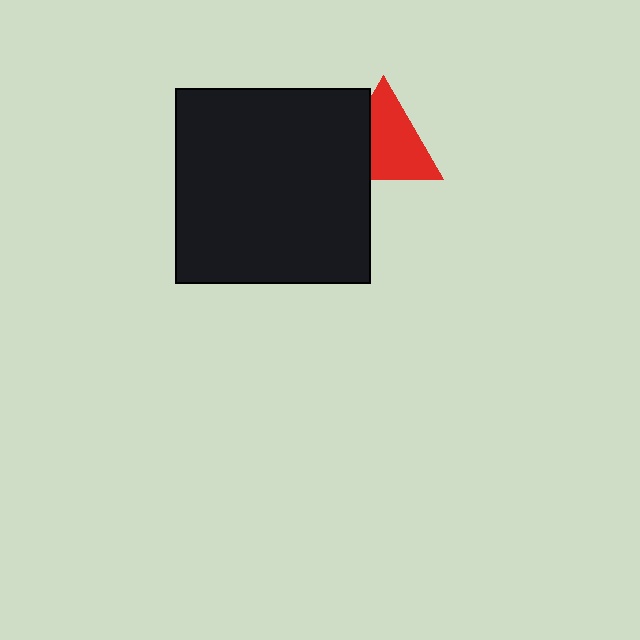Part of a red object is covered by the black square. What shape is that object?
It is a triangle.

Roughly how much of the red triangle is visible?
Most of it is visible (roughly 68%).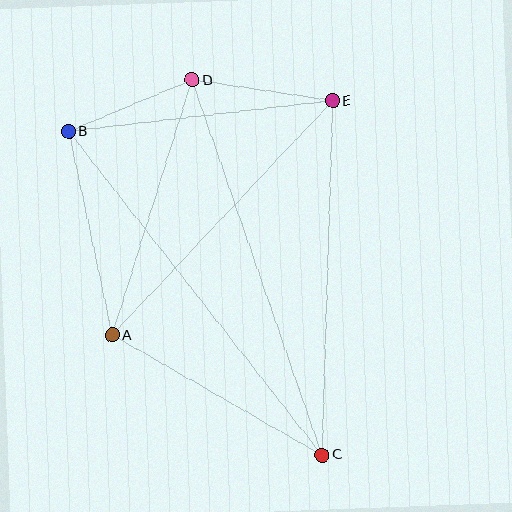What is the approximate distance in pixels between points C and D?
The distance between C and D is approximately 397 pixels.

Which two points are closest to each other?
Points B and D are closest to each other.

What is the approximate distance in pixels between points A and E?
The distance between A and E is approximately 322 pixels.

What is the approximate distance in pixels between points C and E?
The distance between C and E is approximately 355 pixels.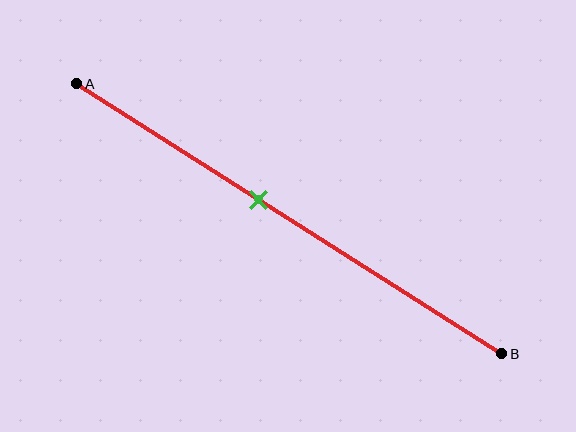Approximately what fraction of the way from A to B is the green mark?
The green mark is approximately 45% of the way from A to B.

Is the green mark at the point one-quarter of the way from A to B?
No, the mark is at about 45% from A, not at the 25% one-quarter point.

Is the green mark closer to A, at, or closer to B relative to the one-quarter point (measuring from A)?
The green mark is closer to point B than the one-quarter point of segment AB.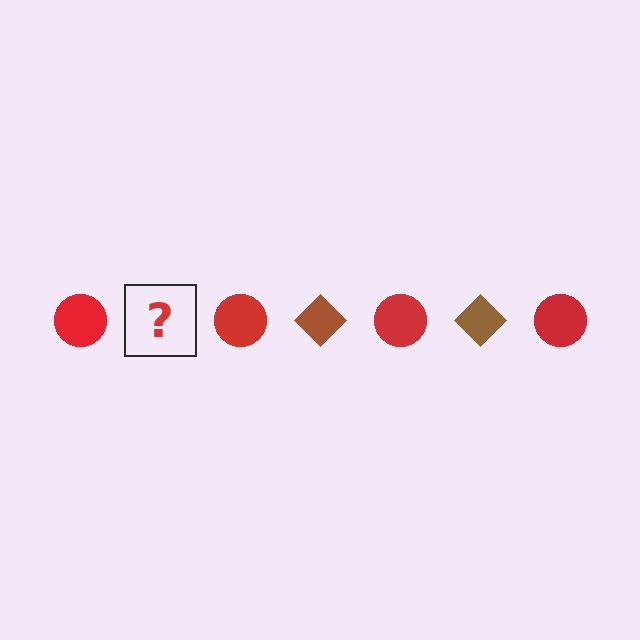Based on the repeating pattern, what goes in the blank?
The blank should be a brown diamond.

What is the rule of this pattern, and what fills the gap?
The rule is that the pattern alternates between red circle and brown diamond. The gap should be filled with a brown diamond.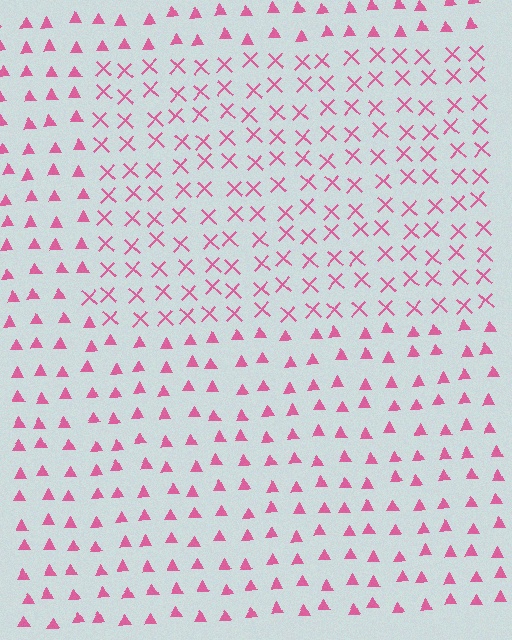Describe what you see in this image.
The image is filled with small pink elements arranged in a uniform grid. A rectangle-shaped region contains X marks, while the surrounding area contains triangles. The boundary is defined purely by the change in element shape.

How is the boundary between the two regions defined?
The boundary is defined by a change in element shape: X marks inside vs. triangles outside. All elements share the same color and spacing.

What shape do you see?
I see a rectangle.